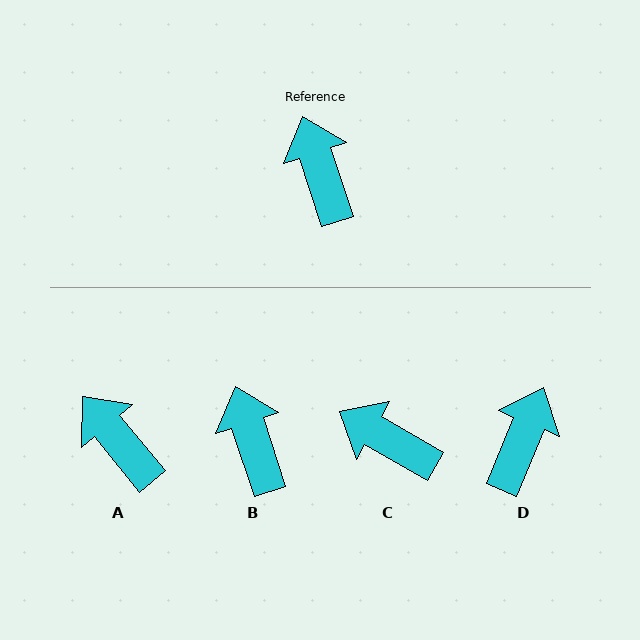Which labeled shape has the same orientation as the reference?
B.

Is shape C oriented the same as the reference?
No, it is off by about 42 degrees.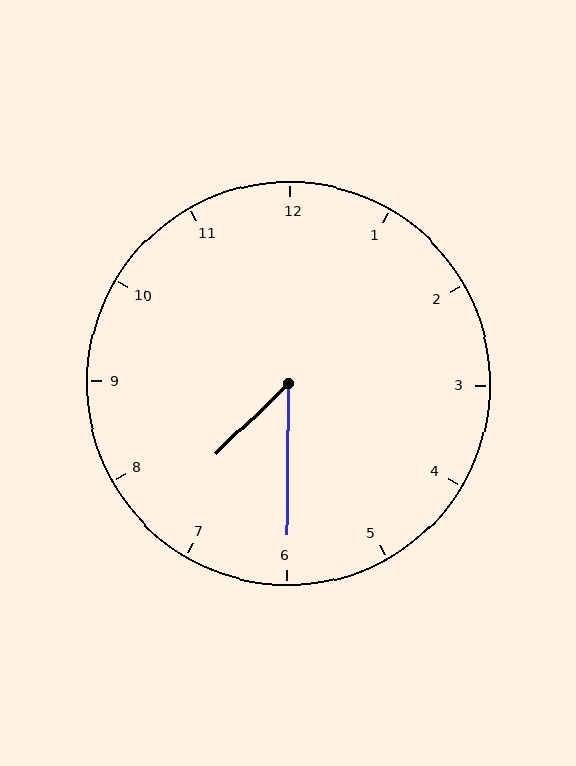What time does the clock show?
7:30.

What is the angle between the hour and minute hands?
Approximately 45 degrees.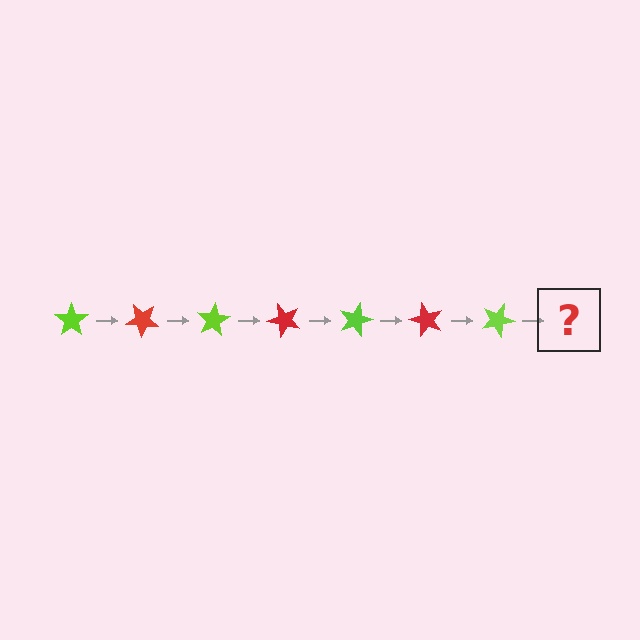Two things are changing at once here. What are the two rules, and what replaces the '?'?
The two rules are that it rotates 40 degrees each step and the color cycles through lime and red. The '?' should be a red star, rotated 280 degrees from the start.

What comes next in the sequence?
The next element should be a red star, rotated 280 degrees from the start.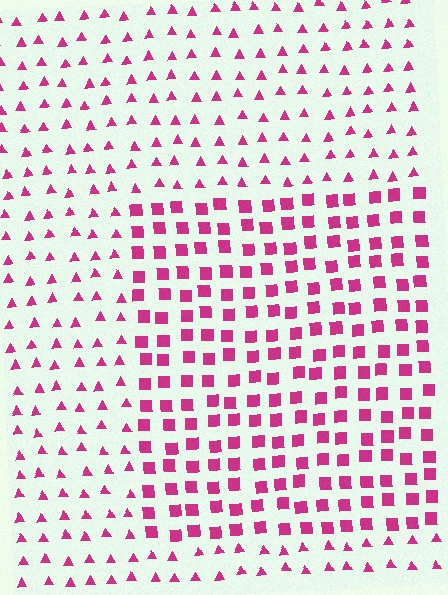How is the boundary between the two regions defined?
The boundary is defined by a change in element shape: squares inside vs. triangles outside. All elements share the same color and spacing.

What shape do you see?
I see a rectangle.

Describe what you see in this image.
The image is filled with small magenta elements arranged in a uniform grid. A rectangle-shaped region contains squares, while the surrounding area contains triangles. The boundary is defined purely by the change in element shape.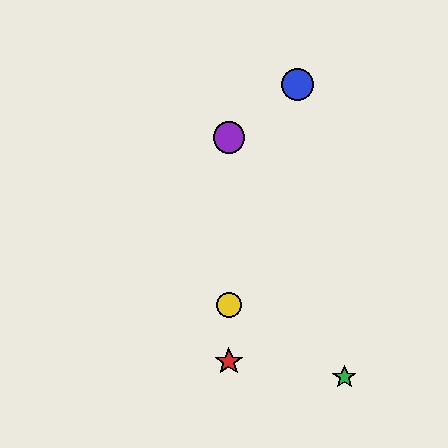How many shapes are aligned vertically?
3 shapes (the red star, the yellow circle, the purple circle) are aligned vertically.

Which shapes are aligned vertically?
The red star, the yellow circle, the purple circle are aligned vertically.